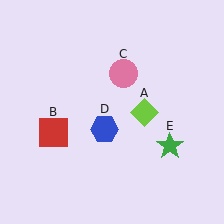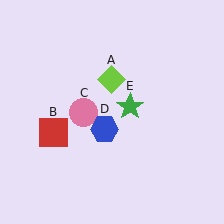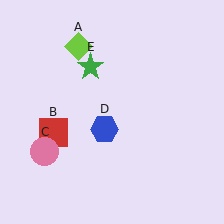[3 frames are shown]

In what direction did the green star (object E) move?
The green star (object E) moved up and to the left.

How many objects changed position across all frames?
3 objects changed position: lime diamond (object A), pink circle (object C), green star (object E).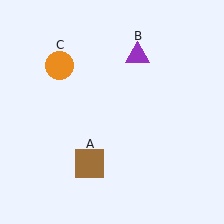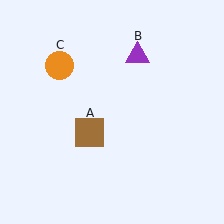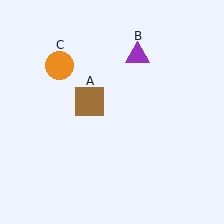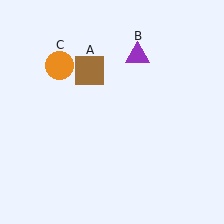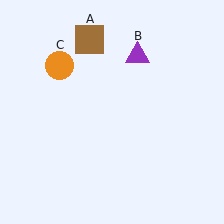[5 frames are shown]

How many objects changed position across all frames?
1 object changed position: brown square (object A).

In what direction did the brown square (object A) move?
The brown square (object A) moved up.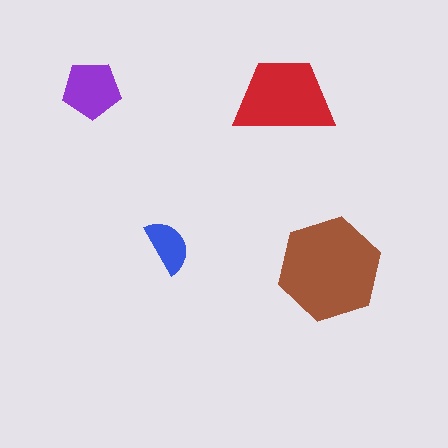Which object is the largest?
The brown hexagon.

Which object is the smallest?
The blue semicircle.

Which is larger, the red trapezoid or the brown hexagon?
The brown hexagon.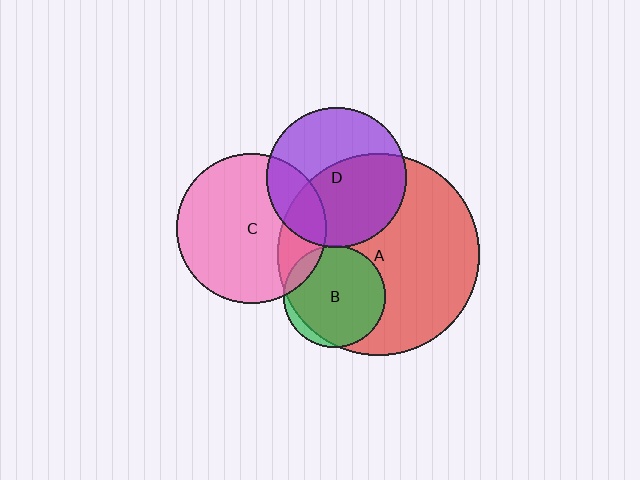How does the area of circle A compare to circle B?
Approximately 3.9 times.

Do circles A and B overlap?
Yes.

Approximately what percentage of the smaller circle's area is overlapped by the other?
Approximately 95%.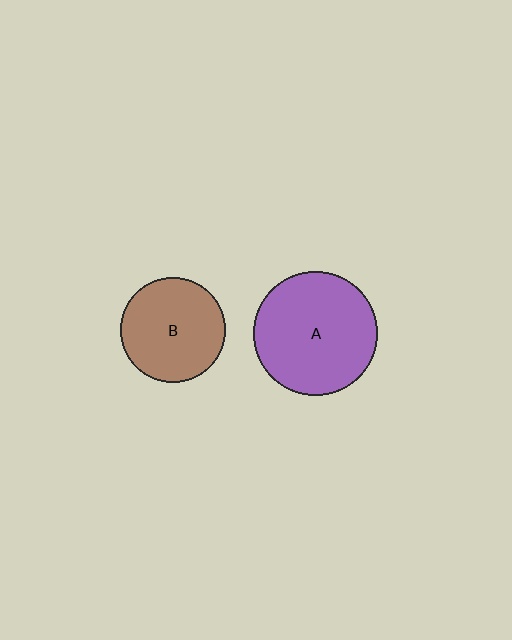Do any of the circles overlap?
No, none of the circles overlap.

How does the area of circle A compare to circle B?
Approximately 1.4 times.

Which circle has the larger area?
Circle A (purple).